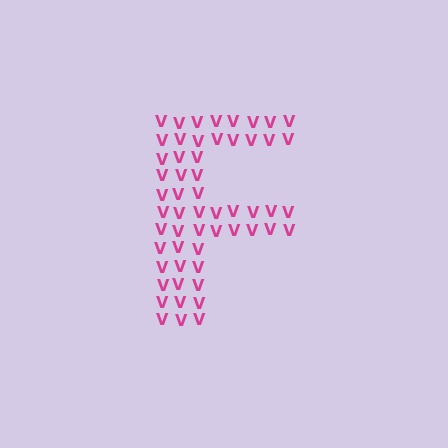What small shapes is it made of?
It is made of small letter V's.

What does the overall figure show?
The overall figure shows the letter F.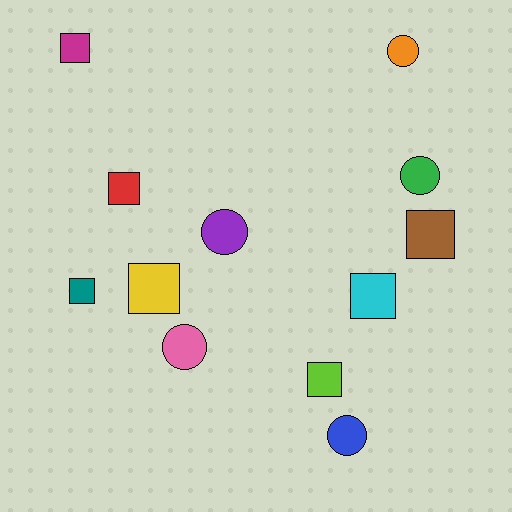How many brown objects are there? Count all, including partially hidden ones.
There is 1 brown object.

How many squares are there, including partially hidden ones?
There are 7 squares.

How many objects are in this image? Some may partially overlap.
There are 12 objects.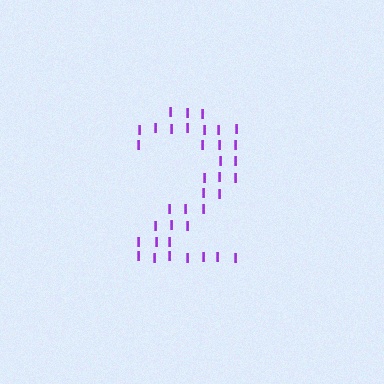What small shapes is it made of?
It is made of small letter I's.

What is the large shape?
The large shape is the digit 2.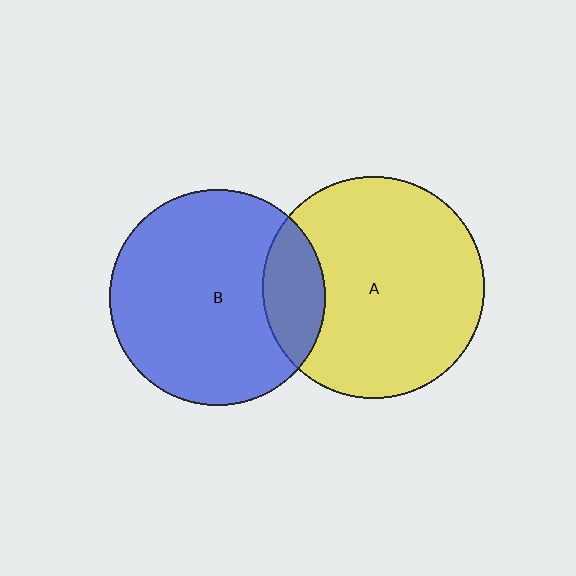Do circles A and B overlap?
Yes.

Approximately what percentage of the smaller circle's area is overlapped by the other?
Approximately 20%.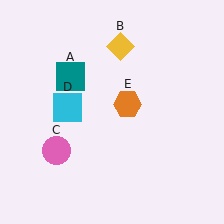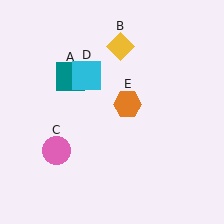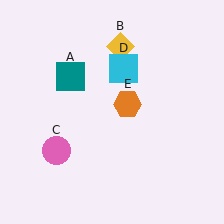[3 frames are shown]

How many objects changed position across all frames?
1 object changed position: cyan square (object D).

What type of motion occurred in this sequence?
The cyan square (object D) rotated clockwise around the center of the scene.